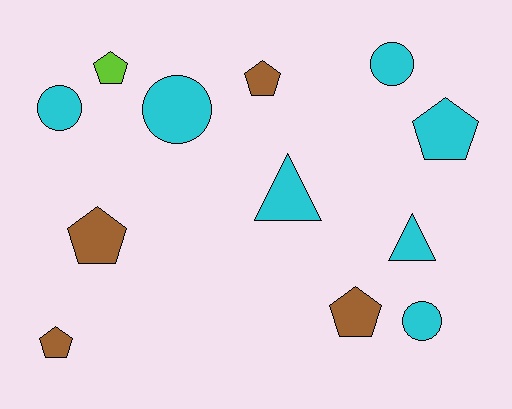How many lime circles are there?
There are no lime circles.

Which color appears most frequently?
Cyan, with 7 objects.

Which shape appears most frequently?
Pentagon, with 6 objects.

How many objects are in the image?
There are 12 objects.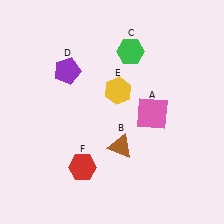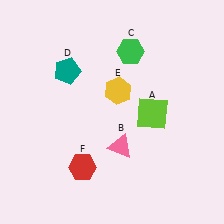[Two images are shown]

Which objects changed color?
A changed from pink to lime. B changed from brown to pink. D changed from purple to teal.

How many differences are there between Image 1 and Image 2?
There are 3 differences between the two images.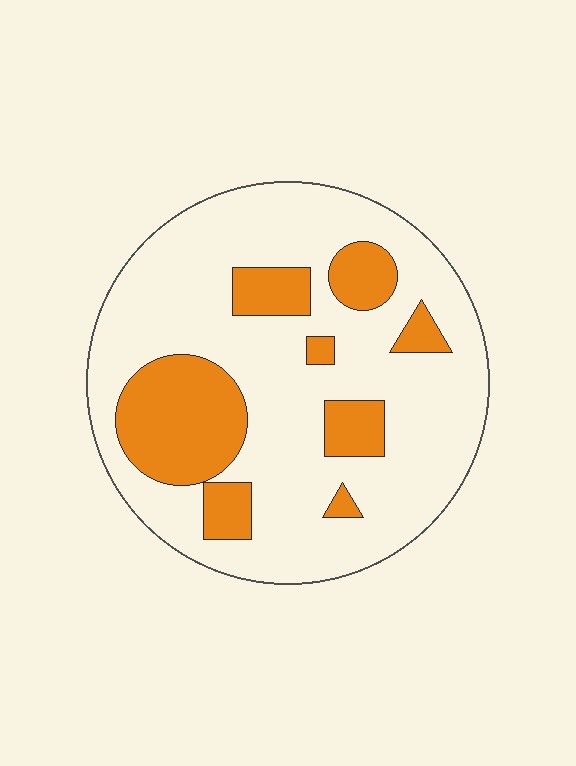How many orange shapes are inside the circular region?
8.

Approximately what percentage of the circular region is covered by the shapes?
Approximately 25%.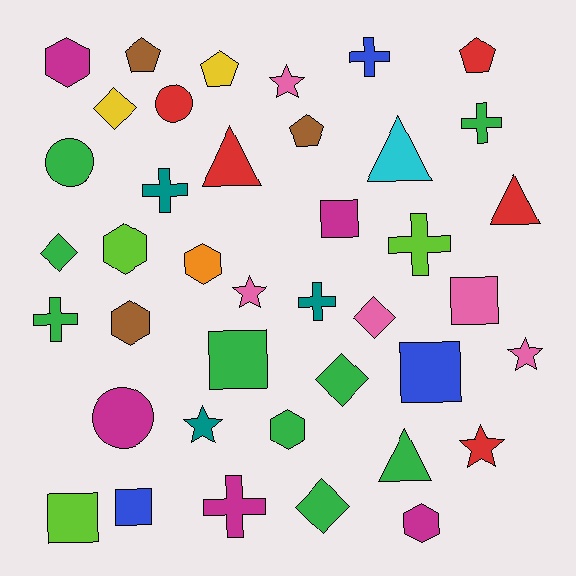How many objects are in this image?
There are 40 objects.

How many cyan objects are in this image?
There is 1 cyan object.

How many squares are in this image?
There are 6 squares.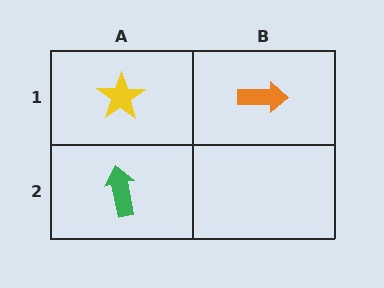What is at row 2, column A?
A green arrow.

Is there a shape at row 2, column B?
No, that cell is empty.